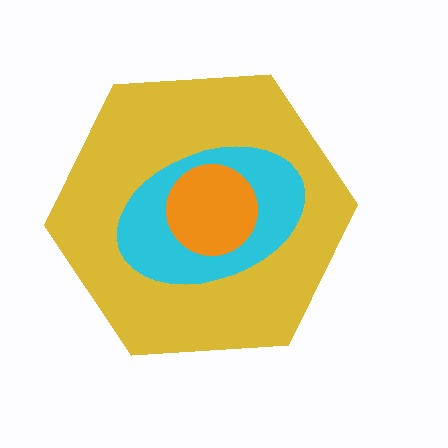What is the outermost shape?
The yellow hexagon.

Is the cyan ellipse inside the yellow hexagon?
Yes.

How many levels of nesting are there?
3.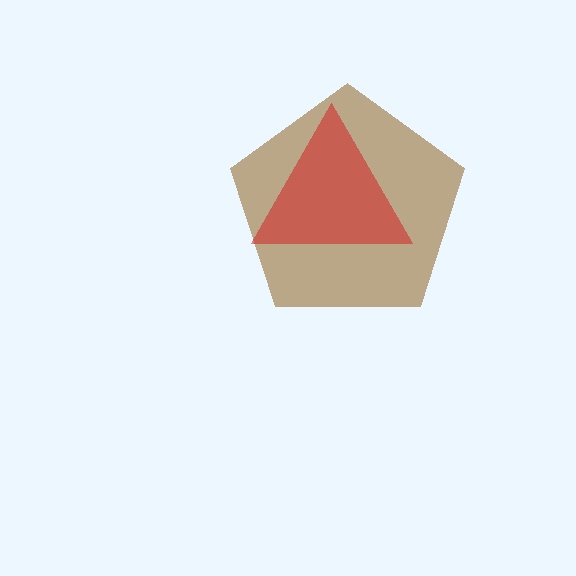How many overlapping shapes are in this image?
There are 2 overlapping shapes in the image.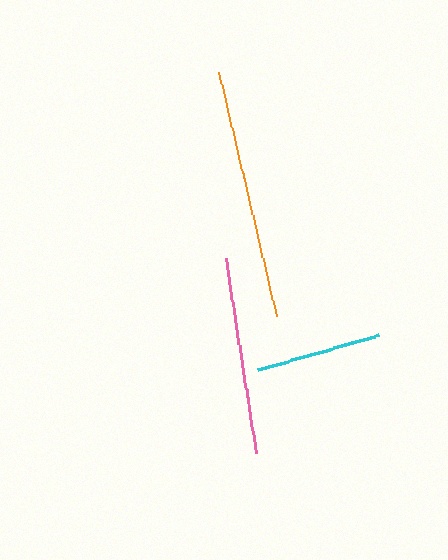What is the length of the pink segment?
The pink segment is approximately 198 pixels long.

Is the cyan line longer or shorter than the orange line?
The orange line is longer than the cyan line.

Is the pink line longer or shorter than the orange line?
The orange line is longer than the pink line.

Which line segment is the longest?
The orange line is the longest at approximately 250 pixels.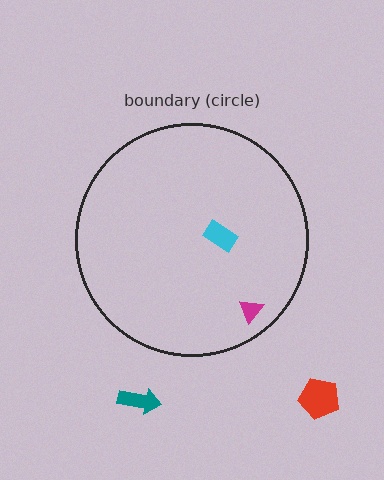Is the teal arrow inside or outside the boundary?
Outside.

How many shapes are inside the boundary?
2 inside, 2 outside.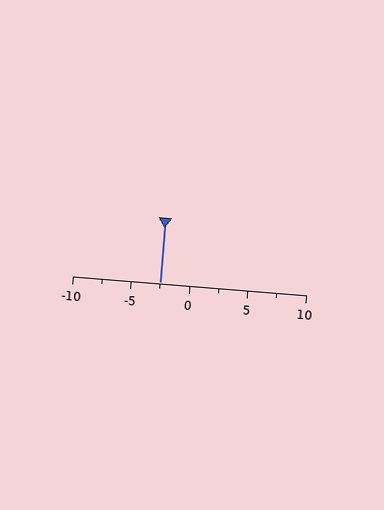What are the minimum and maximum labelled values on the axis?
The axis runs from -10 to 10.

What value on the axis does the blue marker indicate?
The marker indicates approximately -2.5.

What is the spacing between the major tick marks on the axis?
The major ticks are spaced 5 apart.